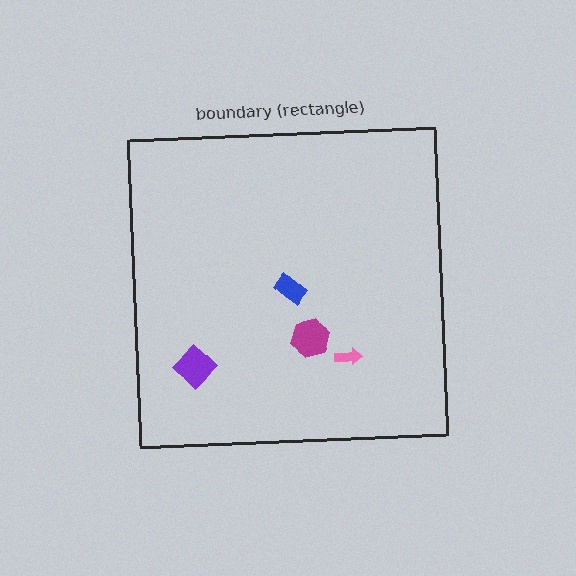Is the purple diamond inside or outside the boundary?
Inside.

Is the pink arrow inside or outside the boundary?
Inside.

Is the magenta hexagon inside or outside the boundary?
Inside.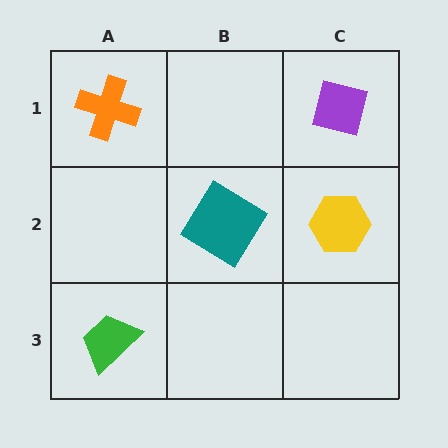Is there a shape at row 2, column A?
No, that cell is empty.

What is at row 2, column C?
A yellow hexagon.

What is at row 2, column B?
A teal diamond.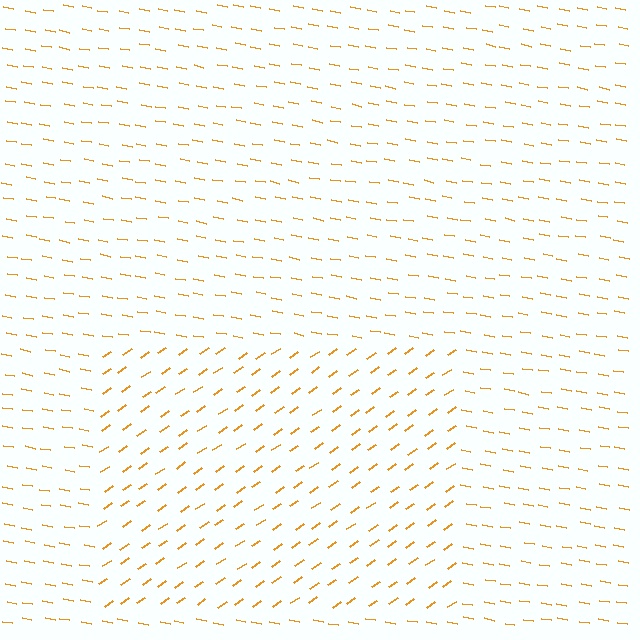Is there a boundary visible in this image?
Yes, there is a texture boundary formed by a change in line orientation.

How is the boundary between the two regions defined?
The boundary is defined purely by a change in line orientation (approximately 45 degrees difference). All lines are the same color and thickness.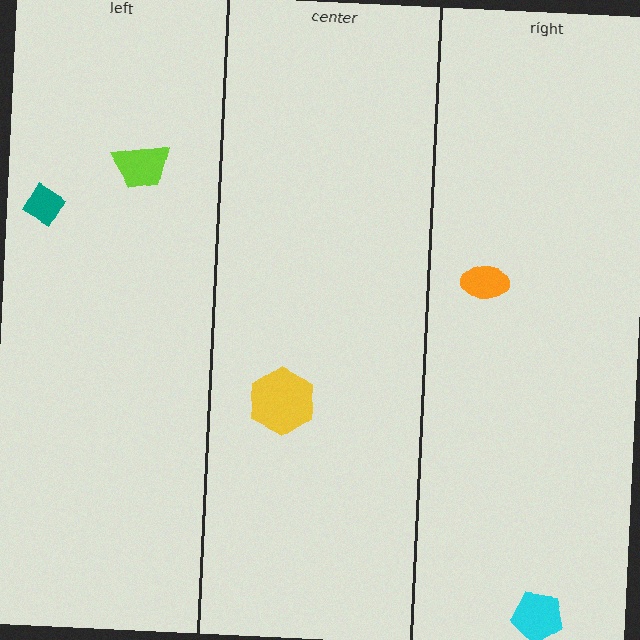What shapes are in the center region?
The yellow hexagon.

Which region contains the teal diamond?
The left region.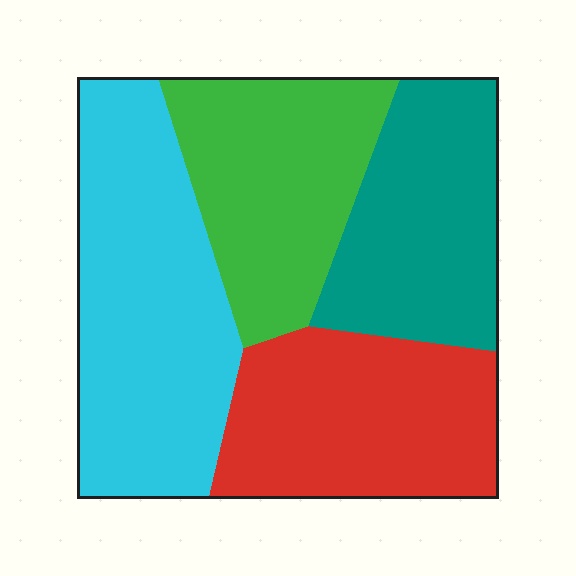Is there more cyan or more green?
Cyan.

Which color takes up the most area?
Cyan, at roughly 30%.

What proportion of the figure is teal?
Teal covers around 20% of the figure.